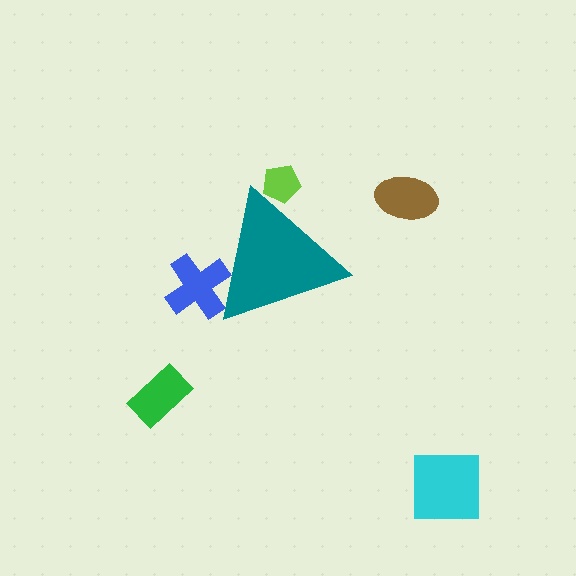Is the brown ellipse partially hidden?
No, the brown ellipse is fully visible.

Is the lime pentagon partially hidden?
Yes, the lime pentagon is partially hidden behind the teal triangle.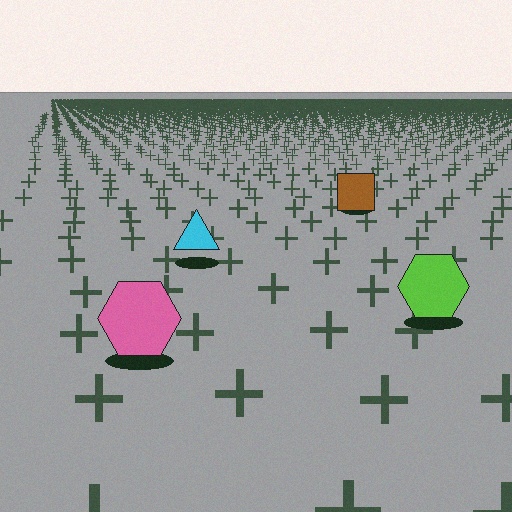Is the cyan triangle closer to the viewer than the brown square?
Yes. The cyan triangle is closer — you can tell from the texture gradient: the ground texture is coarser near it.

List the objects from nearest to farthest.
From nearest to farthest: the pink hexagon, the lime hexagon, the cyan triangle, the brown square.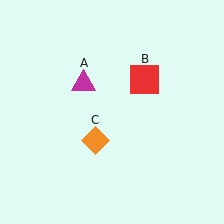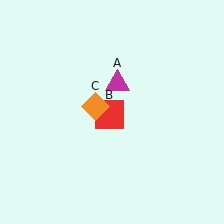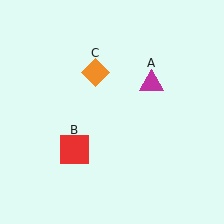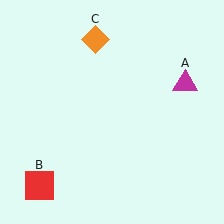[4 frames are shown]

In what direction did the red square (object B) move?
The red square (object B) moved down and to the left.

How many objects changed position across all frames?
3 objects changed position: magenta triangle (object A), red square (object B), orange diamond (object C).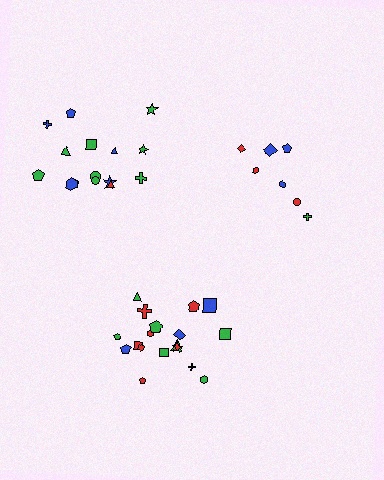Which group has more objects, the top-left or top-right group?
The top-left group.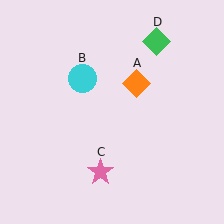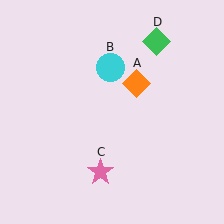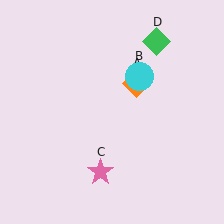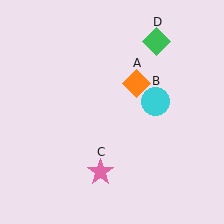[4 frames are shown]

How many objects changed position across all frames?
1 object changed position: cyan circle (object B).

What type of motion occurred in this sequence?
The cyan circle (object B) rotated clockwise around the center of the scene.